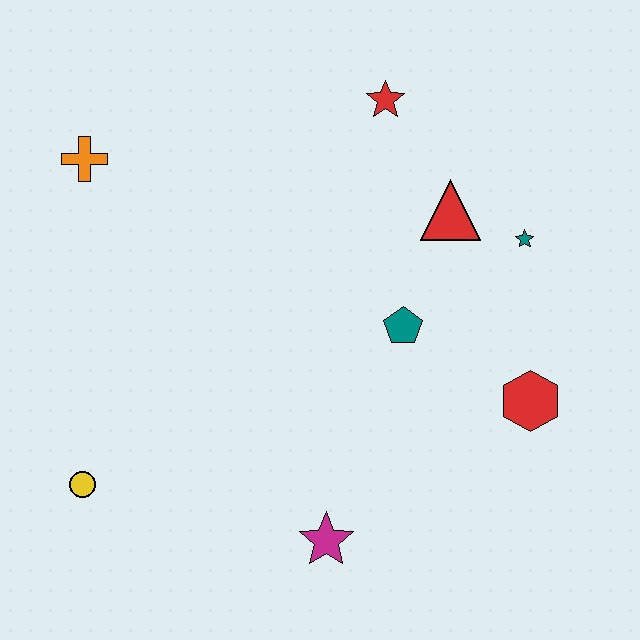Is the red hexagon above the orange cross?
No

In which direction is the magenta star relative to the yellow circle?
The magenta star is to the right of the yellow circle.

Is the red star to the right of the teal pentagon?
No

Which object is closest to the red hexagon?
The teal pentagon is closest to the red hexagon.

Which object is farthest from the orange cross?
The red hexagon is farthest from the orange cross.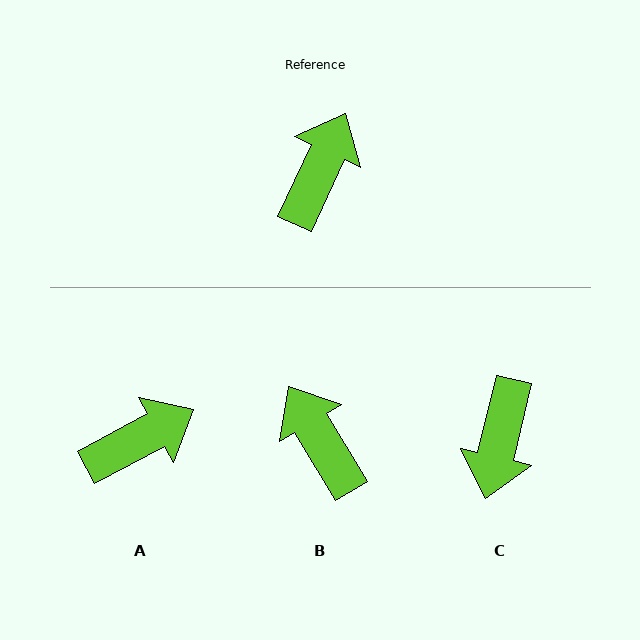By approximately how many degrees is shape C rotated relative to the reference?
Approximately 169 degrees clockwise.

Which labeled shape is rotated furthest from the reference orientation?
C, about 169 degrees away.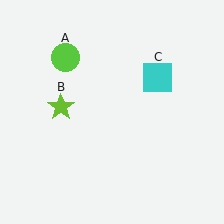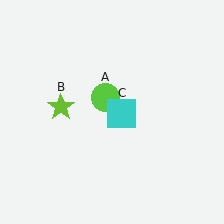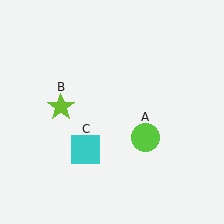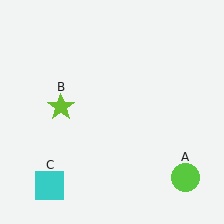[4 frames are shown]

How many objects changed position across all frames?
2 objects changed position: lime circle (object A), cyan square (object C).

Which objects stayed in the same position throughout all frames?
Lime star (object B) remained stationary.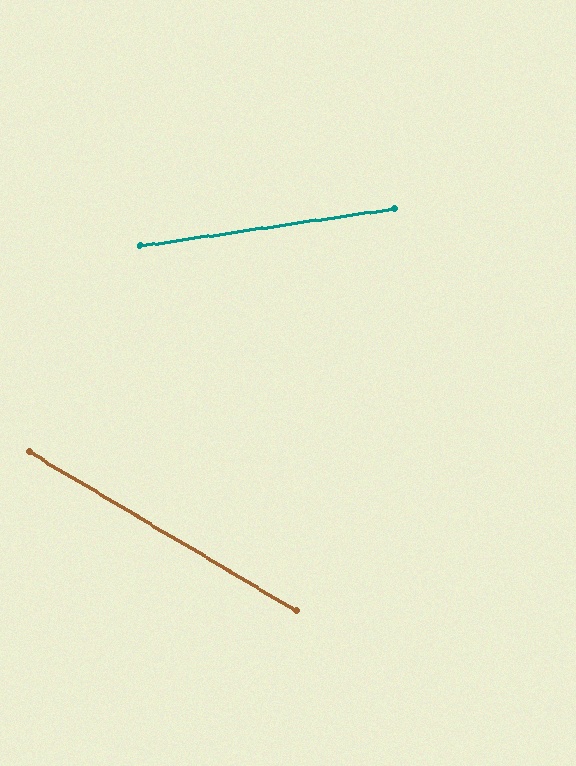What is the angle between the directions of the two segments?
Approximately 39 degrees.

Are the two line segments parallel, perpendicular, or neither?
Neither parallel nor perpendicular — they differ by about 39°.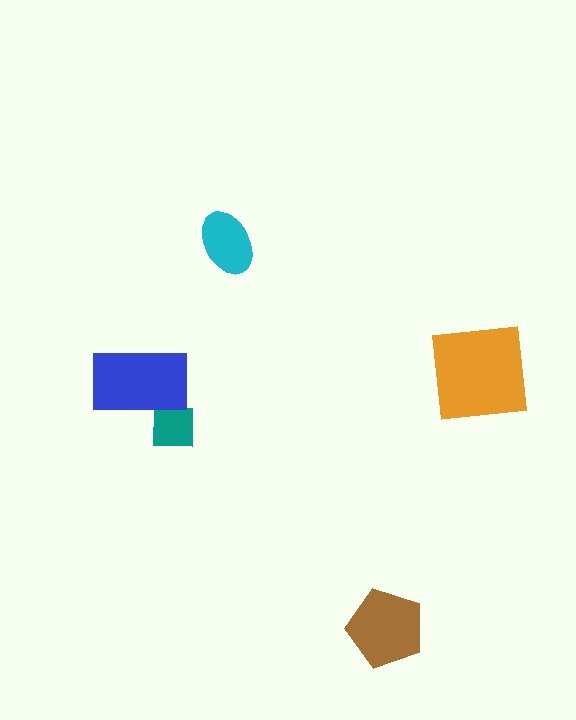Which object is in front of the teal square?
The blue rectangle is in front of the teal square.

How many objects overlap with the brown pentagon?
0 objects overlap with the brown pentagon.